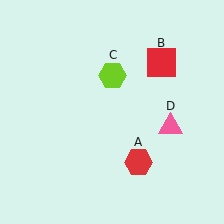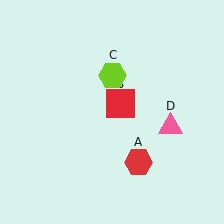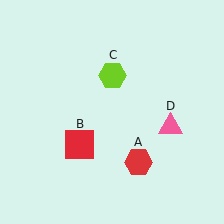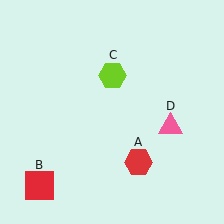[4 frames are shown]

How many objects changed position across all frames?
1 object changed position: red square (object B).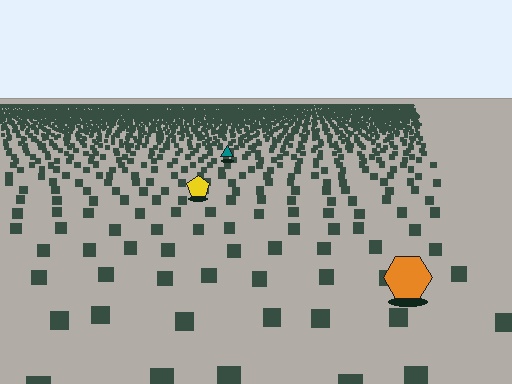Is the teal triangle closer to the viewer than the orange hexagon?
No. The orange hexagon is closer — you can tell from the texture gradient: the ground texture is coarser near it.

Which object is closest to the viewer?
The orange hexagon is closest. The texture marks near it are larger and more spread out.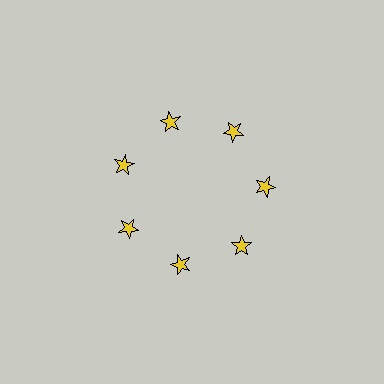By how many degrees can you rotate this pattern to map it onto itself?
The pattern maps onto itself every 51 degrees of rotation.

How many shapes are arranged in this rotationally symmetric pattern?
There are 7 shapes, arranged in 7 groups of 1.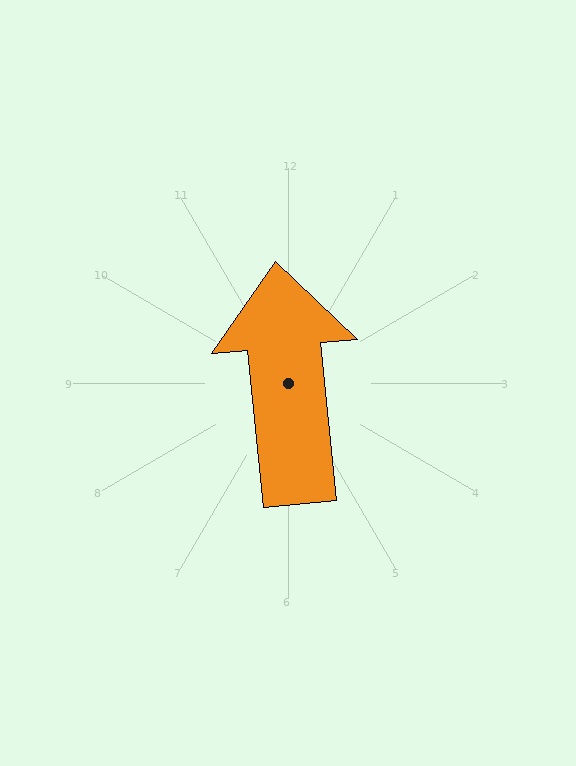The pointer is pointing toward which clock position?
Roughly 12 o'clock.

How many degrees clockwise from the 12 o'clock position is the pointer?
Approximately 354 degrees.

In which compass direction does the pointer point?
North.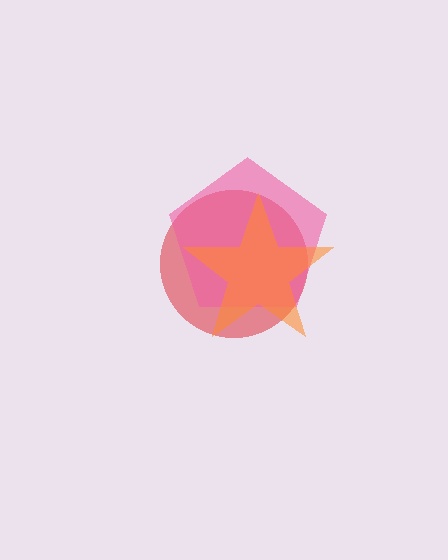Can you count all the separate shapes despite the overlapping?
Yes, there are 3 separate shapes.